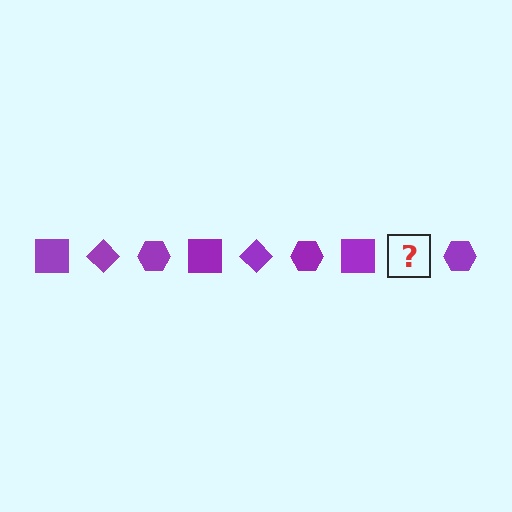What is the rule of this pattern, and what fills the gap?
The rule is that the pattern cycles through square, diamond, hexagon shapes in purple. The gap should be filled with a purple diamond.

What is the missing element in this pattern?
The missing element is a purple diamond.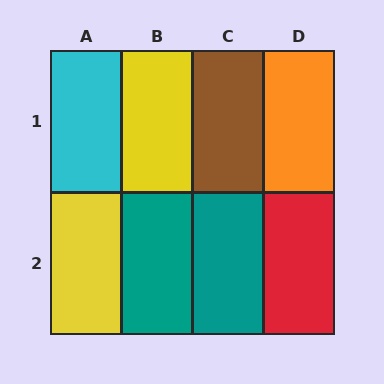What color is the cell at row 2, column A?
Yellow.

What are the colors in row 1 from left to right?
Cyan, yellow, brown, orange.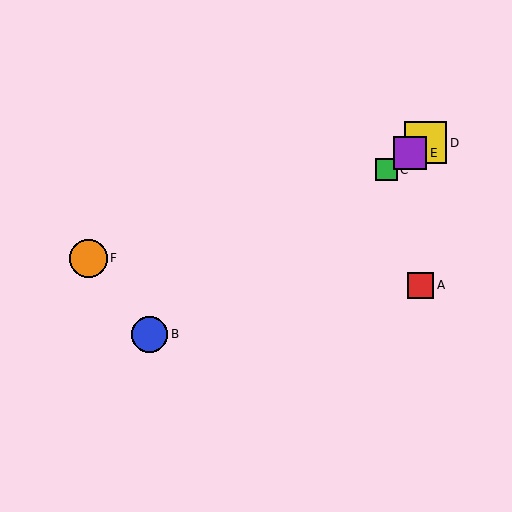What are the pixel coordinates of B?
Object B is at (150, 334).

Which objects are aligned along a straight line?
Objects B, C, D, E are aligned along a straight line.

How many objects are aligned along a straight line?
4 objects (B, C, D, E) are aligned along a straight line.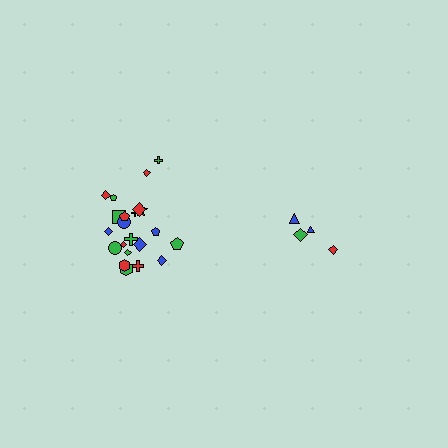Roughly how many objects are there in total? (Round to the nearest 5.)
Roughly 25 objects in total.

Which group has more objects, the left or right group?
The left group.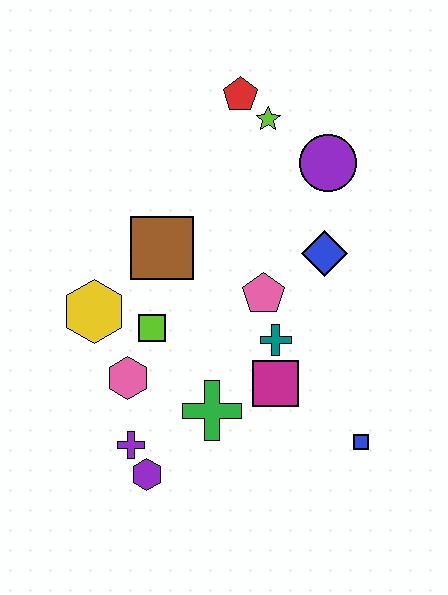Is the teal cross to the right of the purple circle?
No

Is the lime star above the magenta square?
Yes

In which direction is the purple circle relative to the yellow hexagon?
The purple circle is to the right of the yellow hexagon.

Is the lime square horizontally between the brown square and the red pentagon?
No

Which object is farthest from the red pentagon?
The purple hexagon is farthest from the red pentagon.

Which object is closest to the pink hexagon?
The lime square is closest to the pink hexagon.